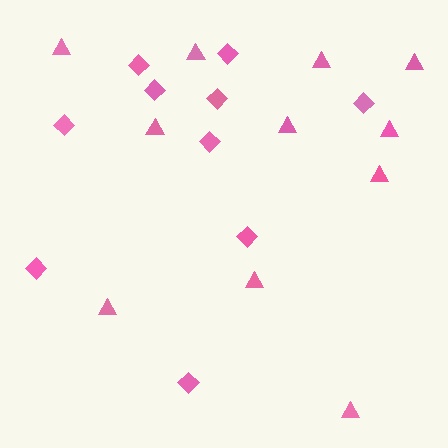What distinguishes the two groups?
There are 2 groups: one group of diamonds (10) and one group of triangles (11).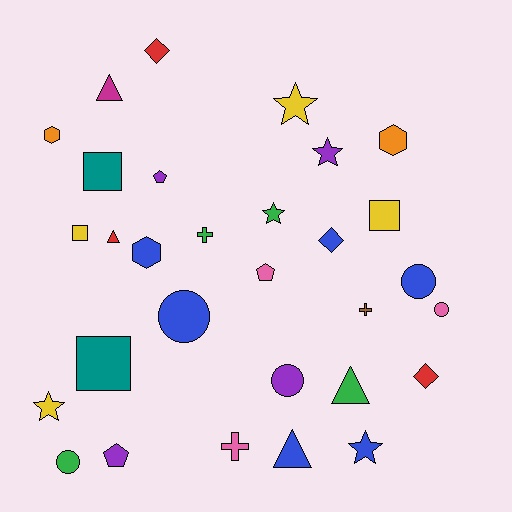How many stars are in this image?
There are 5 stars.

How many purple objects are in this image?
There are 4 purple objects.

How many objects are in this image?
There are 30 objects.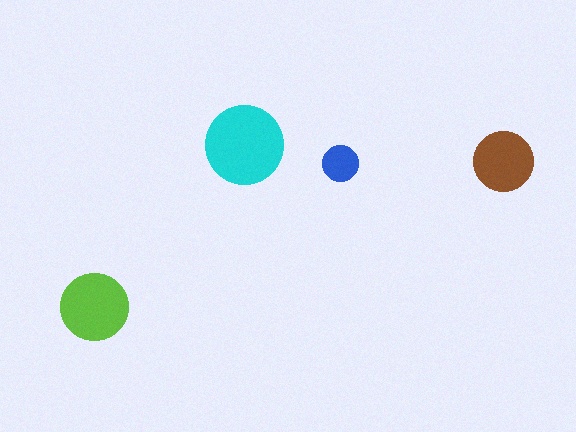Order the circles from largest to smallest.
the cyan one, the lime one, the brown one, the blue one.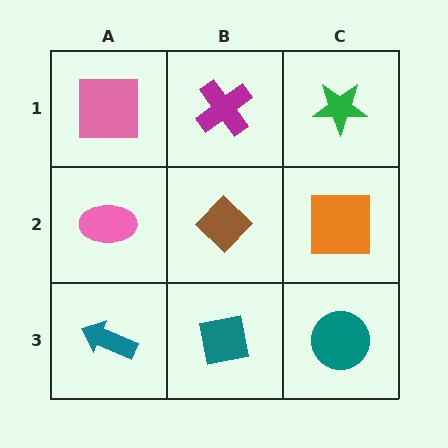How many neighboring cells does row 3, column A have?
2.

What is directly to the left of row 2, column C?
A brown diamond.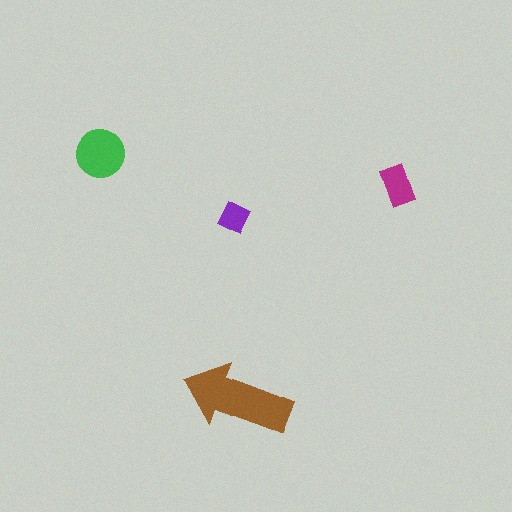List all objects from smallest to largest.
The purple square, the magenta rectangle, the green circle, the brown arrow.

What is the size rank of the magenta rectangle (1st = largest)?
3rd.